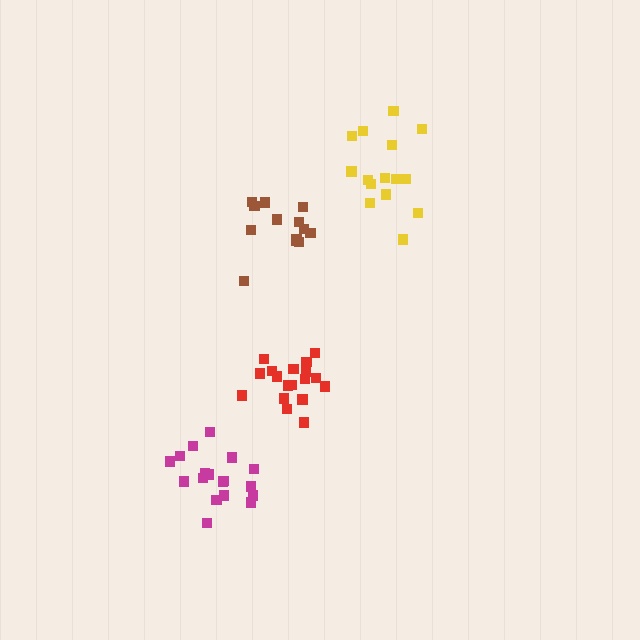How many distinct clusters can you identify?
There are 4 distinct clusters.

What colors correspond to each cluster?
The clusters are colored: brown, red, yellow, magenta.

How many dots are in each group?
Group 1: 13 dots, Group 2: 18 dots, Group 3: 15 dots, Group 4: 18 dots (64 total).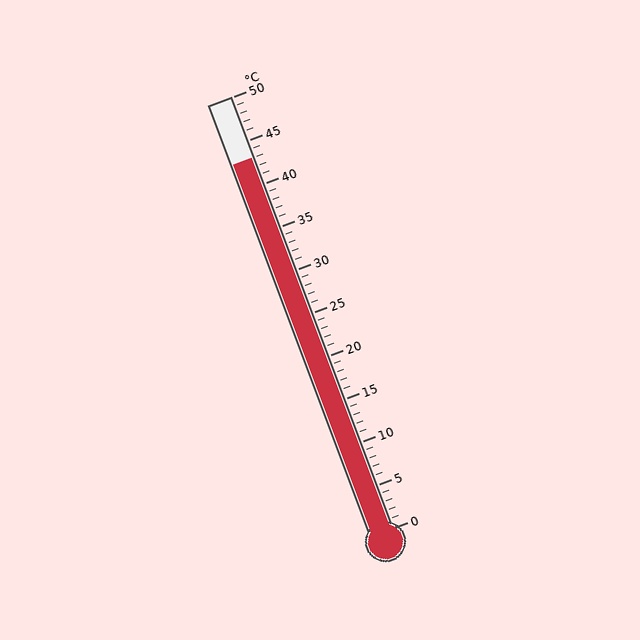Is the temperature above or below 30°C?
The temperature is above 30°C.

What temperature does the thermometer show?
The thermometer shows approximately 43°C.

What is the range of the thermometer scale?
The thermometer scale ranges from 0°C to 50°C.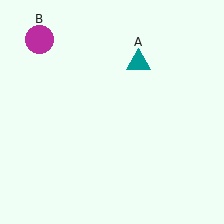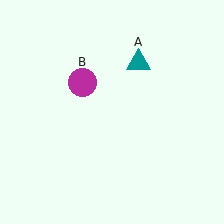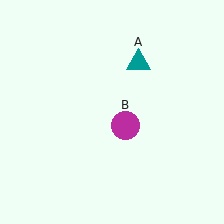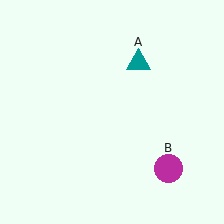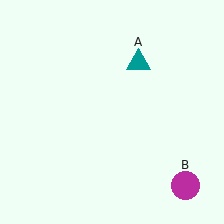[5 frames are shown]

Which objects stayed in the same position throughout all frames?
Teal triangle (object A) remained stationary.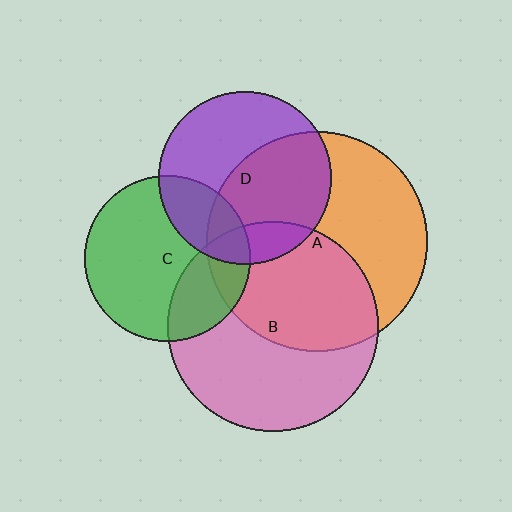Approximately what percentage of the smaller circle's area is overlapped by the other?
Approximately 15%.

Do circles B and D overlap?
Yes.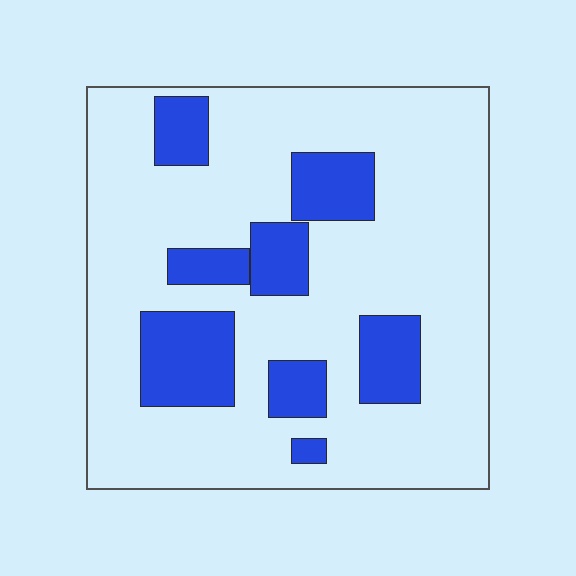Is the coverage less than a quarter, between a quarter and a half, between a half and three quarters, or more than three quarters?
Less than a quarter.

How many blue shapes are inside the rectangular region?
8.